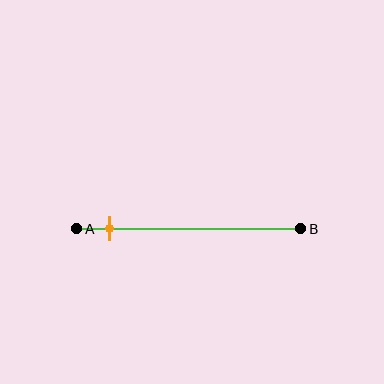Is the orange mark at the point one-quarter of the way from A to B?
No, the mark is at about 15% from A, not at the 25% one-quarter point.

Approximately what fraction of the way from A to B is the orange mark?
The orange mark is approximately 15% of the way from A to B.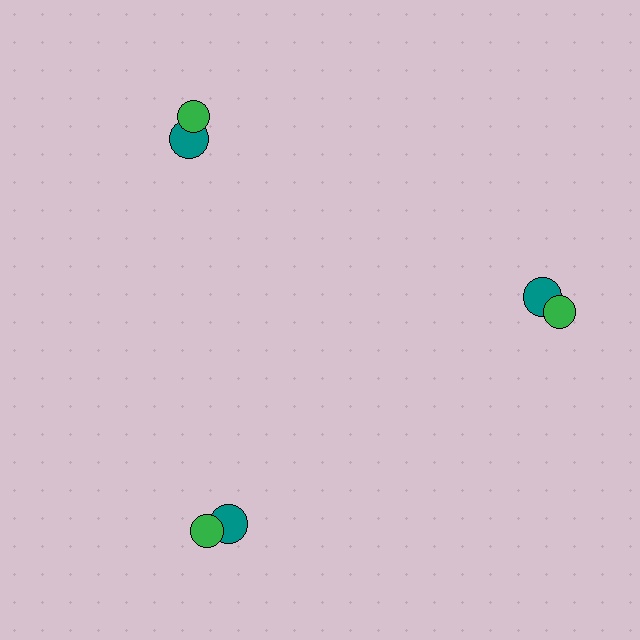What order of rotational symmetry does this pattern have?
This pattern has 3-fold rotational symmetry.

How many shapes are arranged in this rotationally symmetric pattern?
There are 6 shapes, arranged in 3 groups of 2.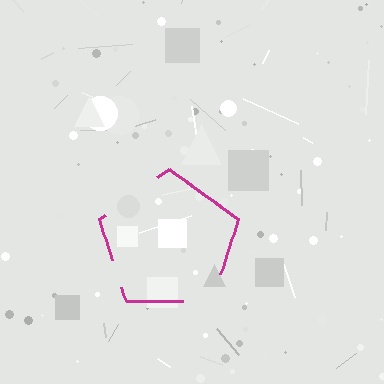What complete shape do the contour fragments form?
The contour fragments form a pentagon.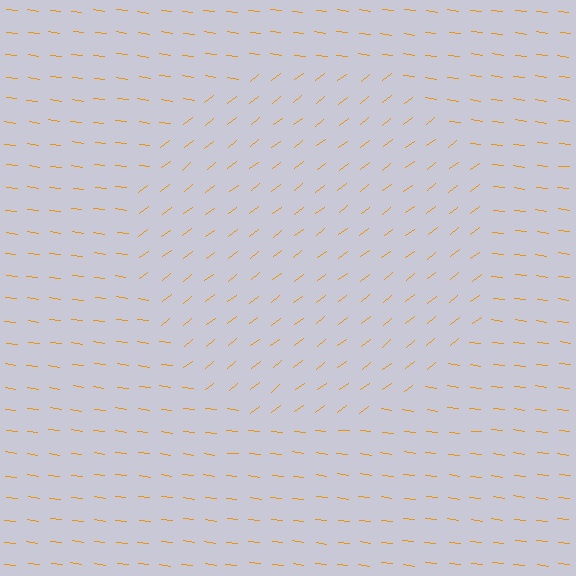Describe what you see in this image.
The image is filled with small orange line segments. A circle region in the image has lines oriented differently from the surrounding lines, creating a visible texture boundary.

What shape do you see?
I see a circle.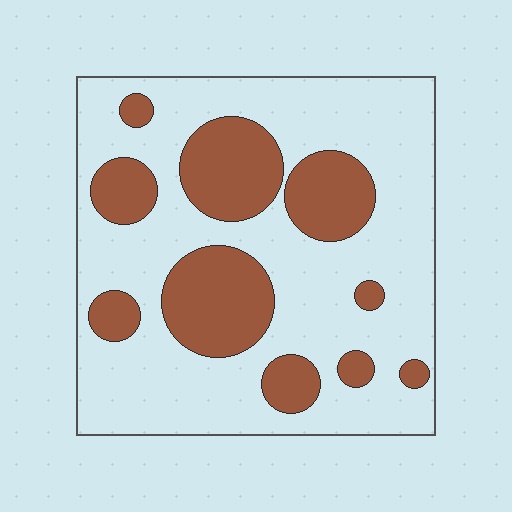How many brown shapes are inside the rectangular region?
10.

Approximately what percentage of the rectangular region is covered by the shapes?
Approximately 30%.